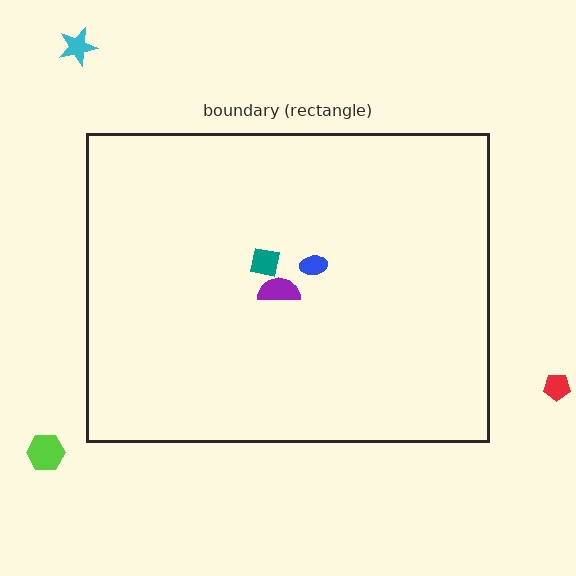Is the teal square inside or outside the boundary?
Inside.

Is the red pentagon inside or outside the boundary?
Outside.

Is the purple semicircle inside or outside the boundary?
Inside.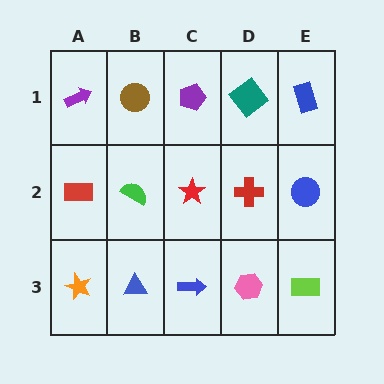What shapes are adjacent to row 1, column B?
A green semicircle (row 2, column B), a purple arrow (row 1, column A), a purple pentagon (row 1, column C).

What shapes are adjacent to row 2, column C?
A purple pentagon (row 1, column C), a blue arrow (row 3, column C), a green semicircle (row 2, column B), a red cross (row 2, column D).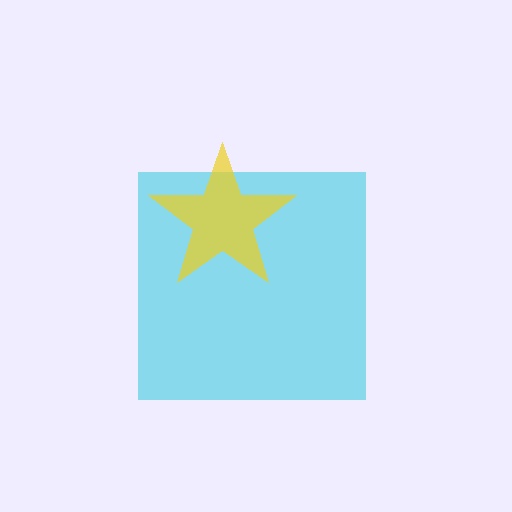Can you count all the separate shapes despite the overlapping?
Yes, there are 2 separate shapes.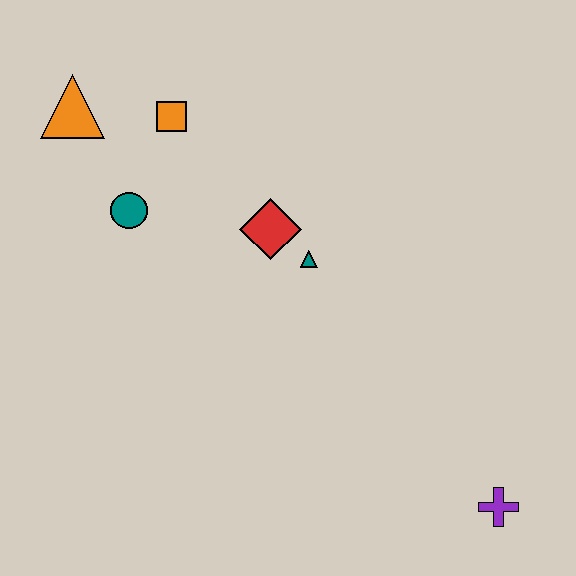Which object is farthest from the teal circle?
The purple cross is farthest from the teal circle.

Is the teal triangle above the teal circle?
No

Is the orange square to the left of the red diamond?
Yes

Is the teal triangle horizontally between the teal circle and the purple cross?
Yes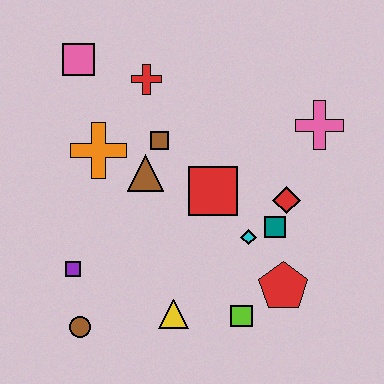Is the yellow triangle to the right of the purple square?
Yes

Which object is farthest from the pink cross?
The brown circle is farthest from the pink cross.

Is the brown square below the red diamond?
No